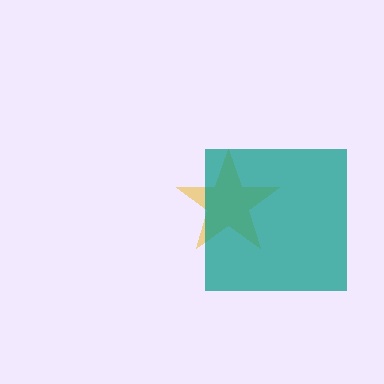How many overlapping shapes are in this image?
There are 2 overlapping shapes in the image.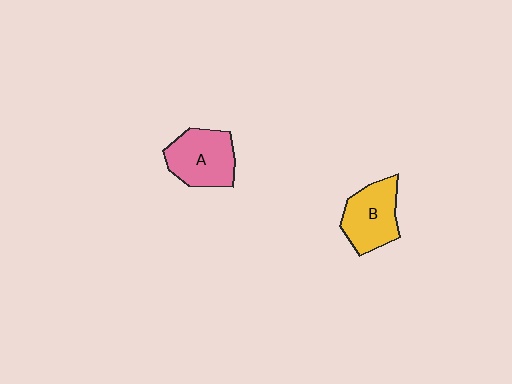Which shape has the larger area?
Shape A (pink).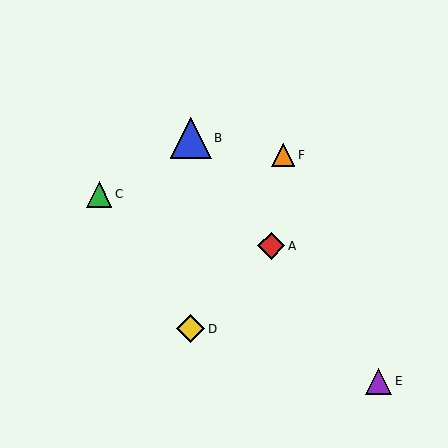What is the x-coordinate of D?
Object D is at x≈191.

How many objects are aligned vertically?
2 objects (B, D) are aligned vertically.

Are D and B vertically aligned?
Yes, both are at x≈191.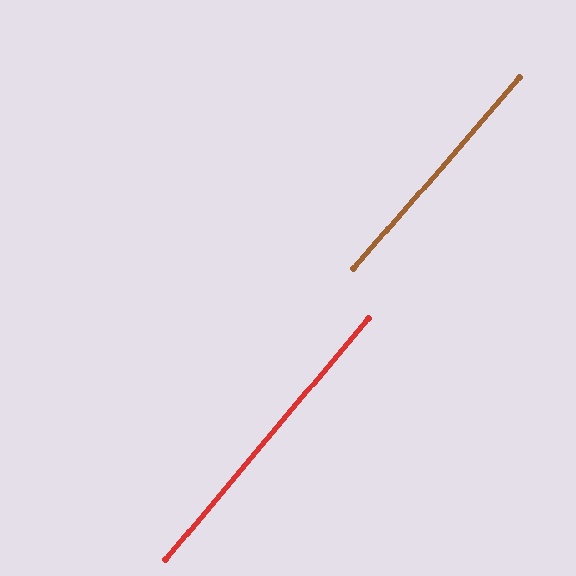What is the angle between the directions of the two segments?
Approximately 1 degree.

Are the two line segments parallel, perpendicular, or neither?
Parallel — their directions differ by only 0.6°.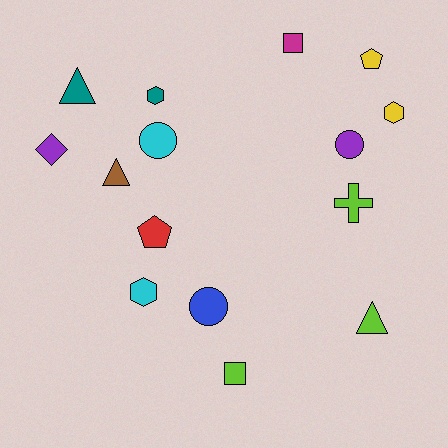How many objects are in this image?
There are 15 objects.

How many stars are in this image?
There are no stars.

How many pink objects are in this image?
There are no pink objects.